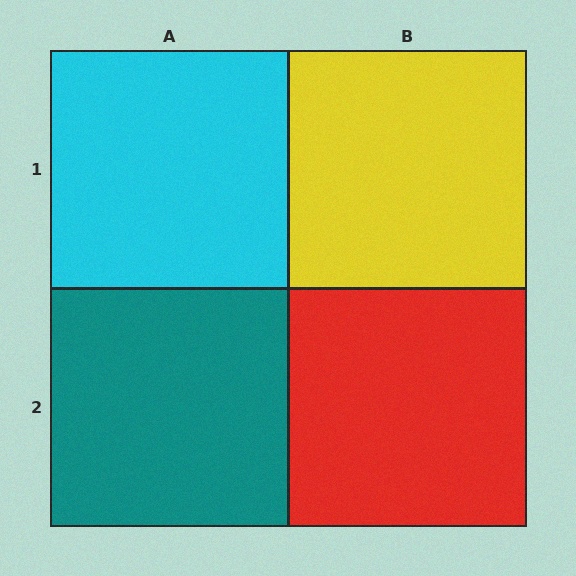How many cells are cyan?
1 cell is cyan.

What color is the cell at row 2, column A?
Teal.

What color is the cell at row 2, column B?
Red.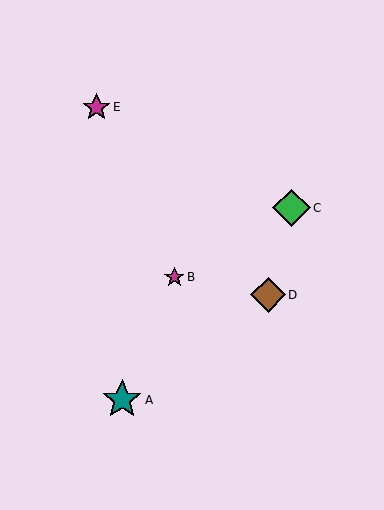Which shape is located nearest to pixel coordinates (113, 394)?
The teal star (labeled A) at (122, 400) is nearest to that location.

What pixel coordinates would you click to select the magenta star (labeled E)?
Click at (97, 107) to select the magenta star E.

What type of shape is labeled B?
Shape B is a magenta star.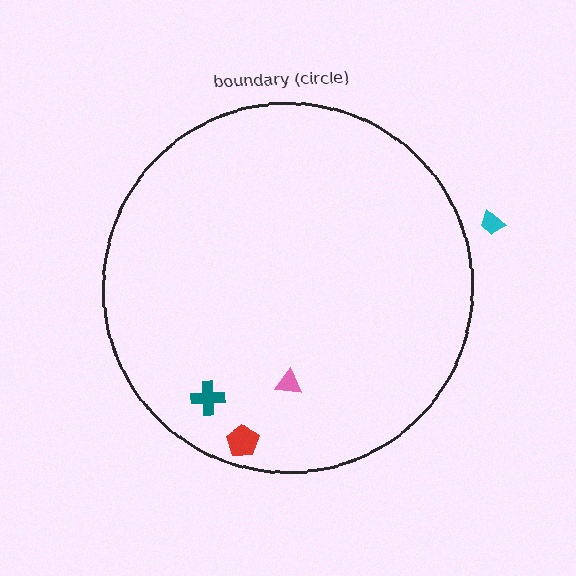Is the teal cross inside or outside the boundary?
Inside.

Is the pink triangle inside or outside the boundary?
Inside.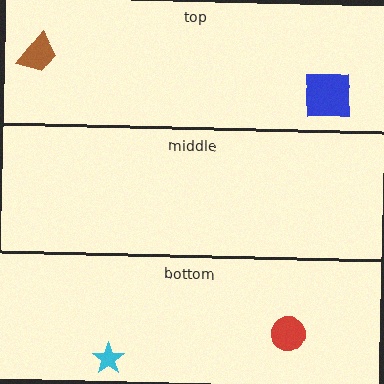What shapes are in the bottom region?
The cyan star, the red circle.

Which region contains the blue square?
The top region.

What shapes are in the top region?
The brown trapezoid, the blue square.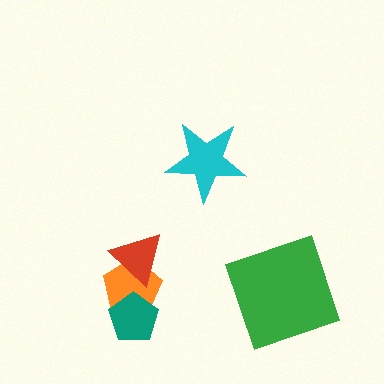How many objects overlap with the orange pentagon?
2 objects overlap with the orange pentagon.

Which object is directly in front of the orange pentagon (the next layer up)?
The teal pentagon is directly in front of the orange pentagon.